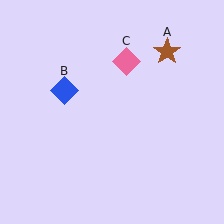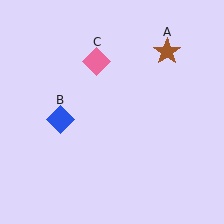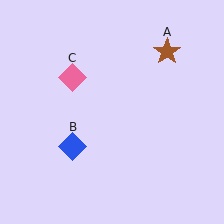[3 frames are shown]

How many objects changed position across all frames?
2 objects changed position: blue diamond (object B), pink diamond (object C).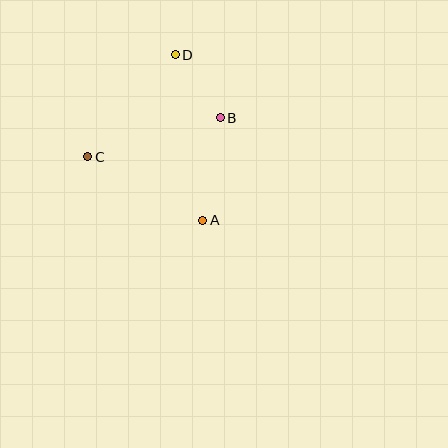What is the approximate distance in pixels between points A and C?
The distance between A and C is approximately 131 pixels.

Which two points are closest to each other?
Points B and D are closest to each other.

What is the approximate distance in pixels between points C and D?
The distance between C and D is approximately 134 pixels.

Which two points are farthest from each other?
Points A and D are farthest from each other.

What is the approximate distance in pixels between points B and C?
The distance between B and C is approximately 138 pixels.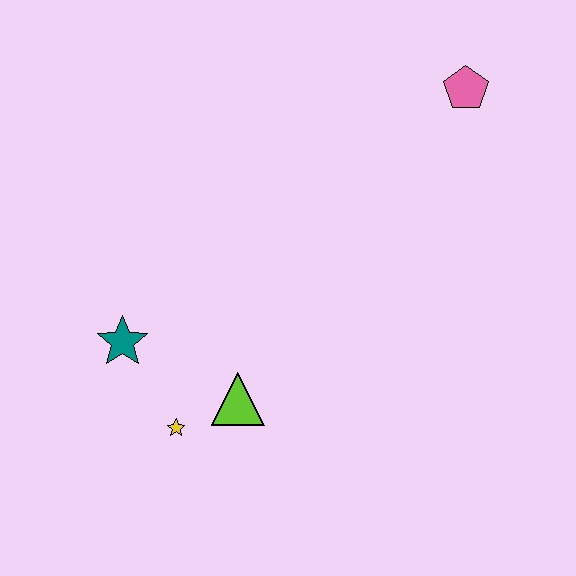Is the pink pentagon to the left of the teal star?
No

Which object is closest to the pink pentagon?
The lime triangle is closest to the pink pentagon.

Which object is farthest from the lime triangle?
The pink pentagon is farthest from the lime triangle.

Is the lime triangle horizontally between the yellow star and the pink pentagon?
Yes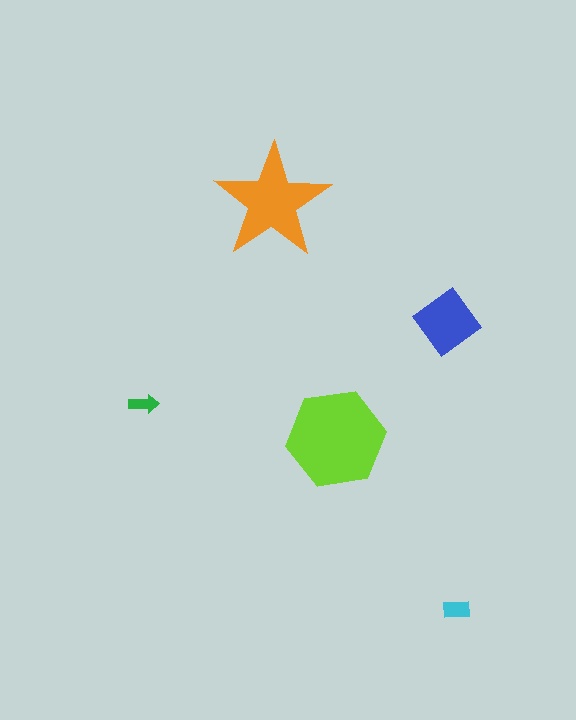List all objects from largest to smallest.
The lime hexagon, the orange star, the blue diamond, the cyan rectangle, the green arrow.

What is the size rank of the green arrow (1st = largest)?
5th.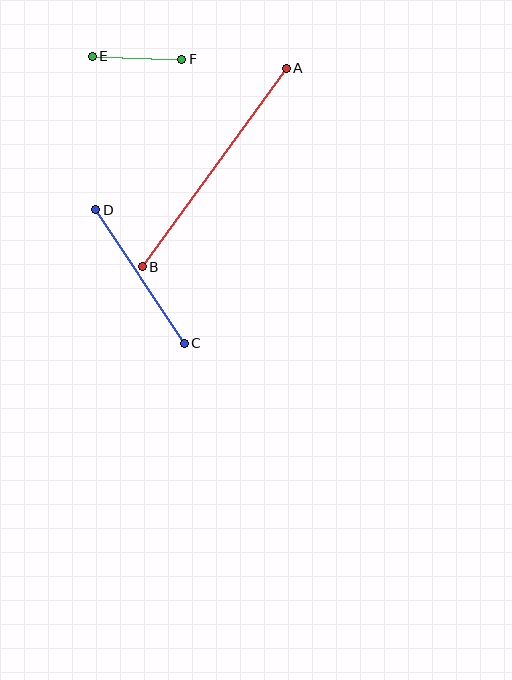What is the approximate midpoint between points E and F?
The midpoint is at approximately (137, 58) pixels.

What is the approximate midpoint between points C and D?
The midpoint is at approximately (140, 277) pixels.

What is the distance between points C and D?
The distance is approximately 160 pixels.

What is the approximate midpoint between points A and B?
The midpoint is at approximately (214, 167) pixels.